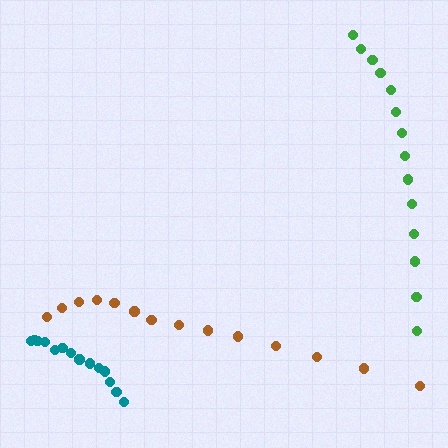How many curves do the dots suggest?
There are 3 distinct paths.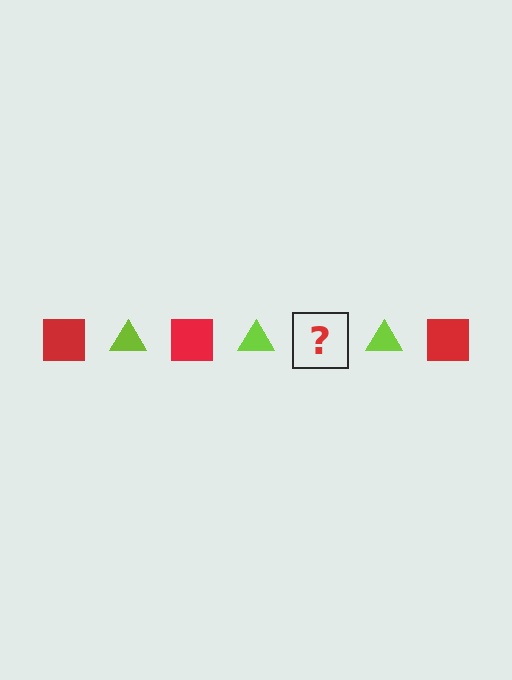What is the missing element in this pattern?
The missing element is a red square.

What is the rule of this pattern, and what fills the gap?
The rule is that the pattern alternates between red square and lime triangle. The gap should be filled with a red square.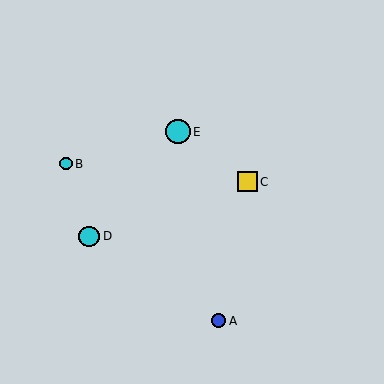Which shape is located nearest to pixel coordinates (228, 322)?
The blue circle (labeled A) at (219, 321) is nearest to that location.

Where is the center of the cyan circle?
The center of the cyan circle is at (66, 164).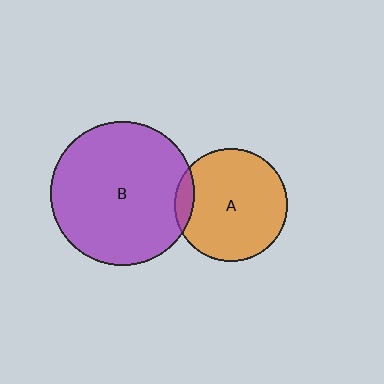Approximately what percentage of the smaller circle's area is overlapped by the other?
Approximately 10%.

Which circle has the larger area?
Circle B (purple).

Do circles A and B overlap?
Yes.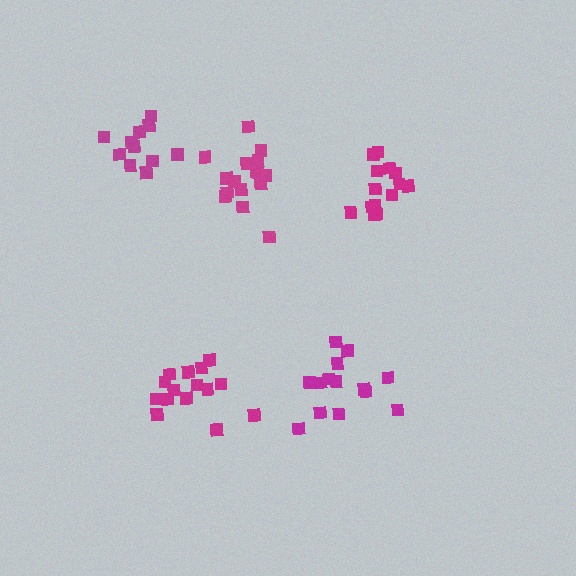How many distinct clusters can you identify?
There are 5 distinct clusters.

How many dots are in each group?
Group 1: 16 dots, Group 2: 11 dots, Group 3: 14 dots, Group 4: 14 dots, Group 5: 15 dots (70 total).